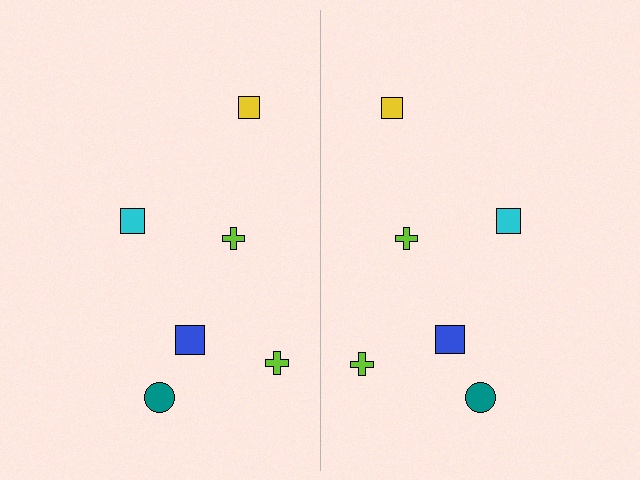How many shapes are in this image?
There are 12 shapes in this image.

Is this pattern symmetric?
Yes, this pattern has bilateral (reflection) symmetry.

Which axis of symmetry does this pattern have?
The pattern has a vertical axis of symmetry running through the center of the image.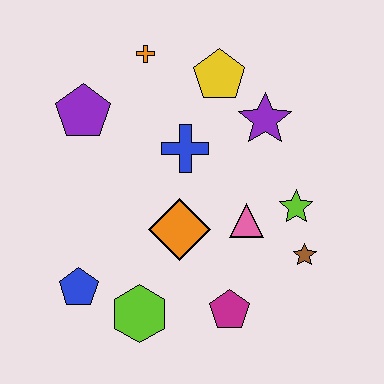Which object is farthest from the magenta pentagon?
The orange cross is farthest from the magenta pentagon.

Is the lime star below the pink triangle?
No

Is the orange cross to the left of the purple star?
Yes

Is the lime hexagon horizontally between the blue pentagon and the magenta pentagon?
Yes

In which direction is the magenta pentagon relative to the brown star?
The magenta pentagon is to the left of the brown star.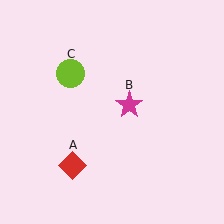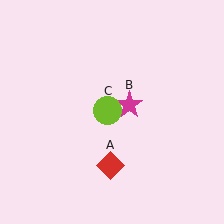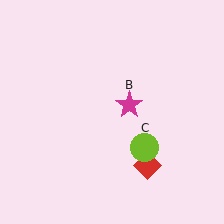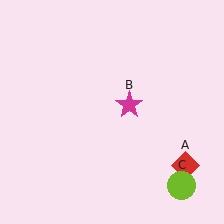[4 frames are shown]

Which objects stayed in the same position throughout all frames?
Magenta star (object B) remained stationary.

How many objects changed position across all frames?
2 objects changed position: red diamond (object A), lime circle (object C).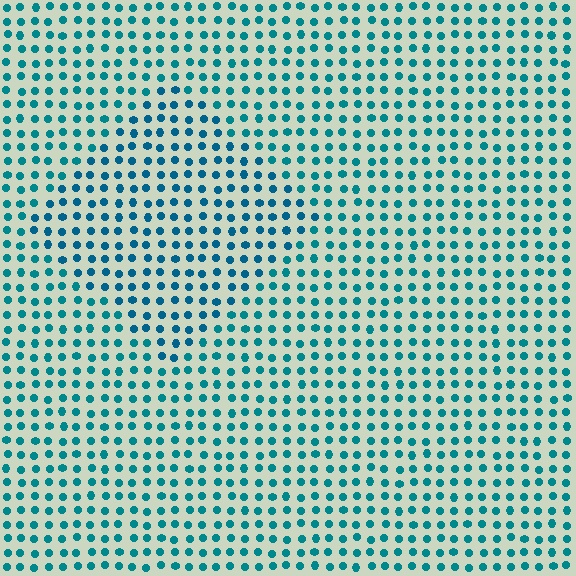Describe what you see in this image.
The image is filled with small teal elements in a uniform arrangement. A diamond-shaped region is visible where the elements are tinted to a slightly different hue, forming a subtle color boundary.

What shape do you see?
I see a diamond.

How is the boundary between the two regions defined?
The boundary is defined purely by a slight shift in hue (about 16 degrees). Spacing, size, and orientation are identical on both sides.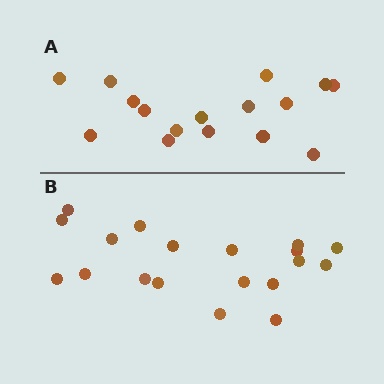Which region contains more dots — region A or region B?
Region B (the bottom region) has more dots.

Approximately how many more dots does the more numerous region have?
Region B has just a few more — roughly 2 or 3 more dots than region A.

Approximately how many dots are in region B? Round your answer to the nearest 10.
About 20 dots. (The exact count is 19, which rounds to 20.)